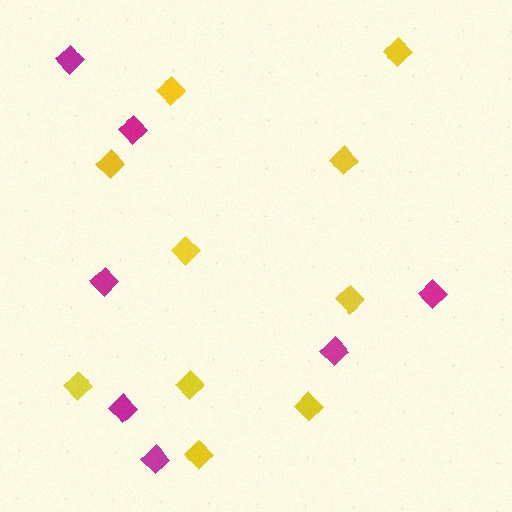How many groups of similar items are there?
There are 2 groups: one group of yellow diamonds (10) and one group of magenta diamonds (7).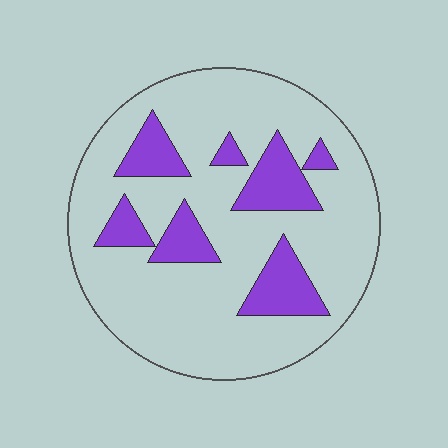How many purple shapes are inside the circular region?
7.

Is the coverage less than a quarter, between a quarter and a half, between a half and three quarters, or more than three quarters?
Less than a quarter.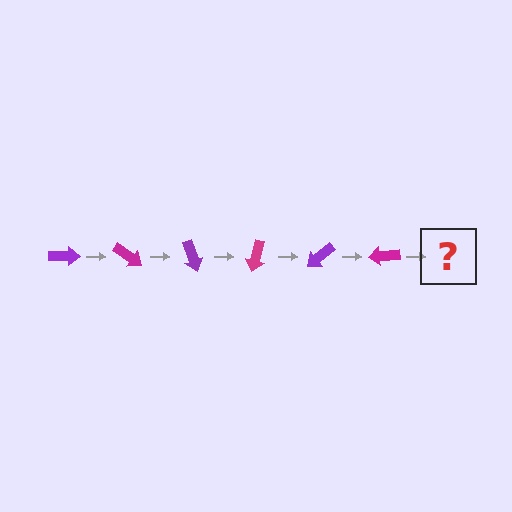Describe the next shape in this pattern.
It should be a purple arrow, rotated 210 degrees from the start.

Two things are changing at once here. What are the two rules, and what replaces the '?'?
The two rules are that it rotates 35 degrees each step and the color cycles through purple and magenta. The '?' should be a purple arrow, rotated 210 degrees from the start.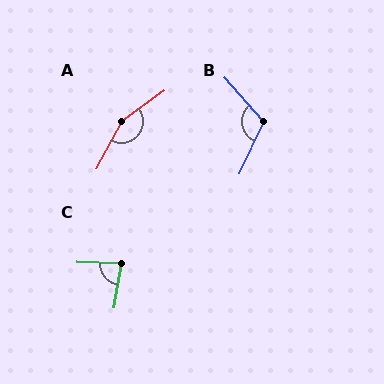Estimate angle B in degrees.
Approximately 112 degrees.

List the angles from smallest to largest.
C (83°), B (112°), A (155°).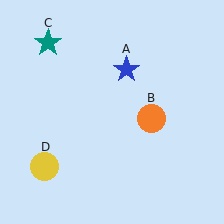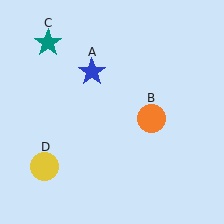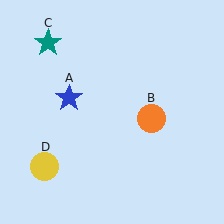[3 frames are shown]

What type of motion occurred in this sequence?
The blue star (object A) rotated counterclockwise around the center of the scene.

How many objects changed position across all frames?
1 object changed position: blue star (object A).